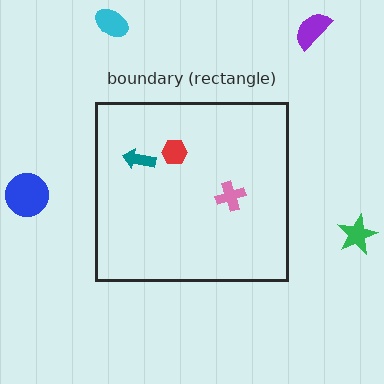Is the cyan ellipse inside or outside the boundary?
Outside.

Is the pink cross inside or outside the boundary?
Inside.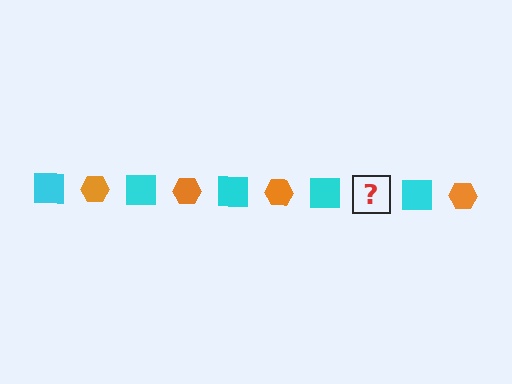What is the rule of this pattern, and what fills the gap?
The rule is that the pattern alternates between cyan square and orange hexagon. The gap should be filled with an orange hexagon.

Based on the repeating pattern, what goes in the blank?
The blank should be an orange hexagon.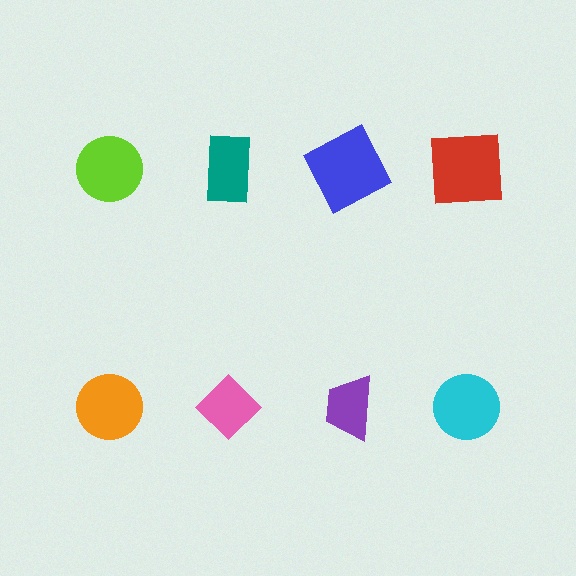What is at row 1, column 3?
A blue square.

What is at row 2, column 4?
A cyan circle.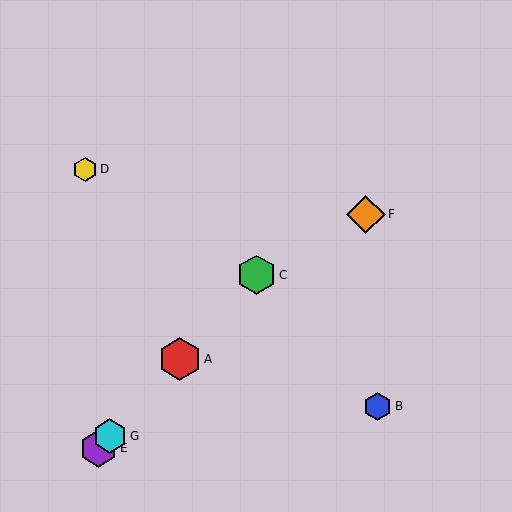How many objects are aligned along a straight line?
4 objects (A, C, E, G) are aligned along a straight line.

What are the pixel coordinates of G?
Object G is at (110, 436).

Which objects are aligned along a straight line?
Objects A, C, E, G are aligned along a straight line.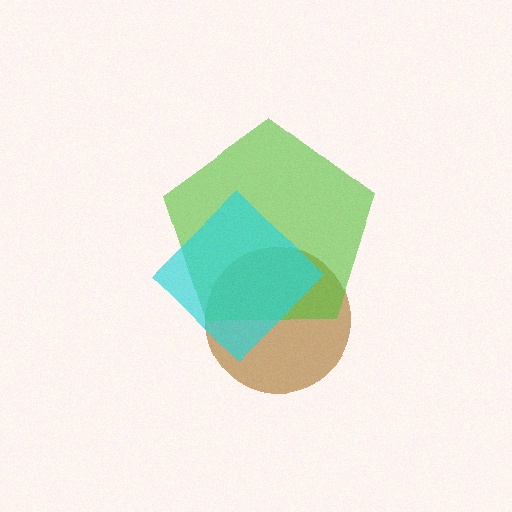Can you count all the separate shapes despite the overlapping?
Yes, there are 3 separate shapes.